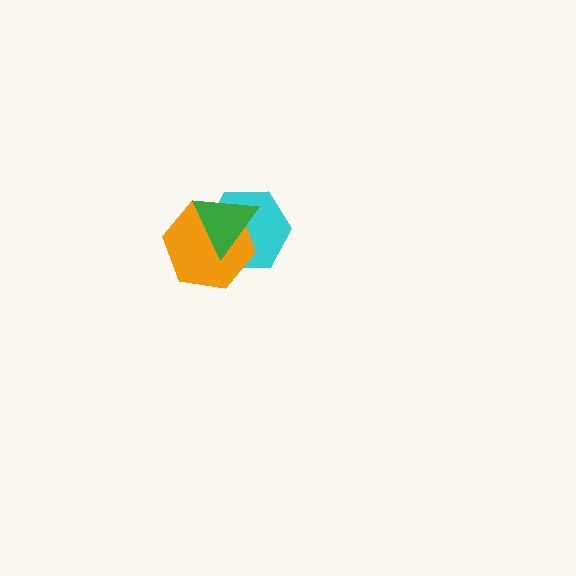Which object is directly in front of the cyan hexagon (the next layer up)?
The orange hexagon is directly in front of the cyan hexagon.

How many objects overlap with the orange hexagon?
2 objects overlap with the orange hexagon.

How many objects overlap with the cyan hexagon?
2 objects overlap with the cyan hexagon.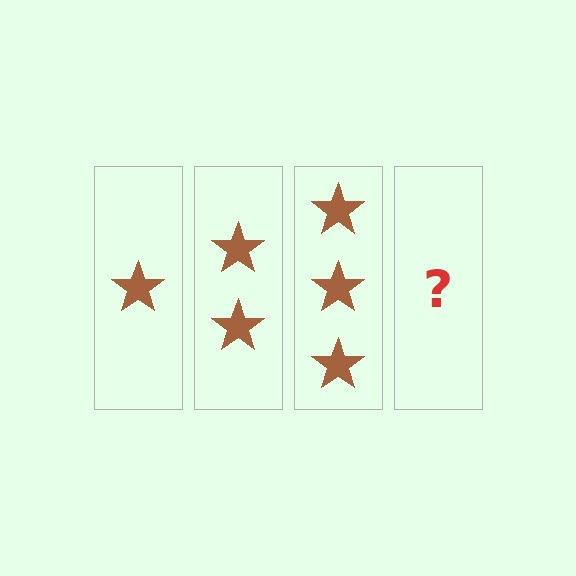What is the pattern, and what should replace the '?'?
The pattern is that each step adds one more star. The '?' should be 4 stars.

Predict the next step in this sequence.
The next step is 4 stars.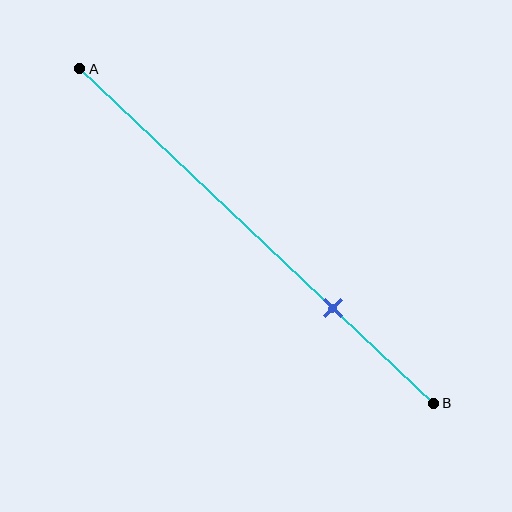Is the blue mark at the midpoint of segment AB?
No, the mark is at about 70% from A, not at the 50% midpoint.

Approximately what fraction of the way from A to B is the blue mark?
The blue mark is approximately 70% of the way from A to B.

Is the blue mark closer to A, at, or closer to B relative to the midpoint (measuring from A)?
The blue mark is closer to point B than the midpoint of segment AB.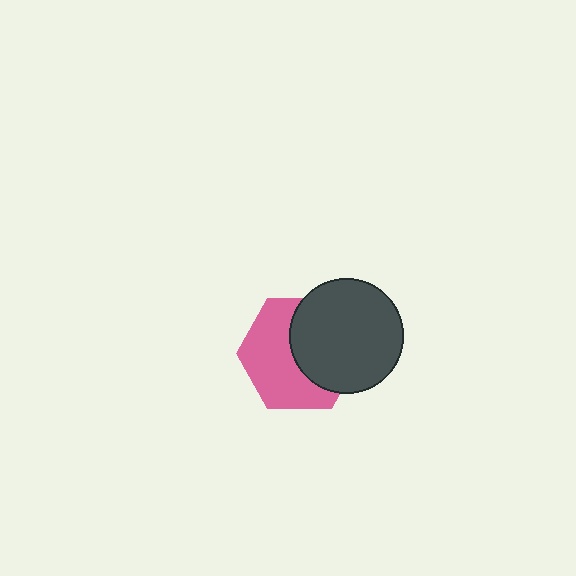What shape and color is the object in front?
The object in front is a dark gray circle.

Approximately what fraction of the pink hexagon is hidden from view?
Roughly 46% of the pink hexagon is hidden behind the dark gray circle.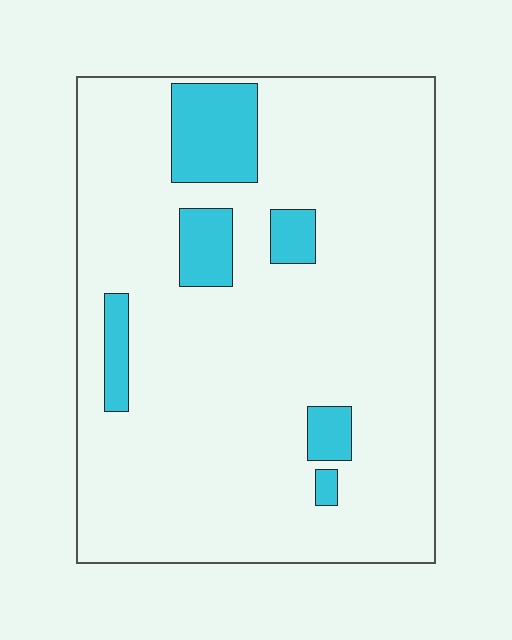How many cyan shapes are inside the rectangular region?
6.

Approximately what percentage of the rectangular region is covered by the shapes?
Approximately 10%.